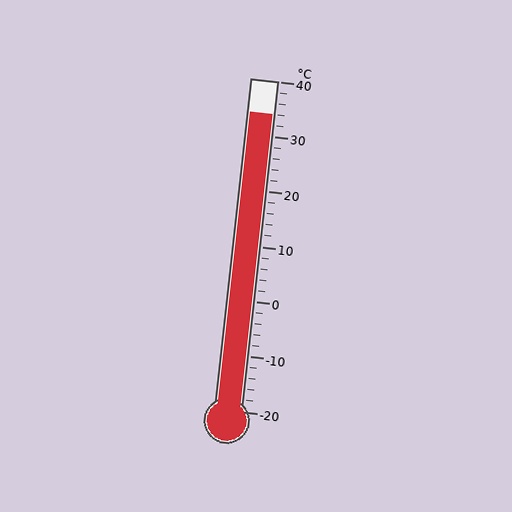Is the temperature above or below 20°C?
The temperature is above 20°C.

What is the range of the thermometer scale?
The thermometer scale ranges from -20°C to 40°C.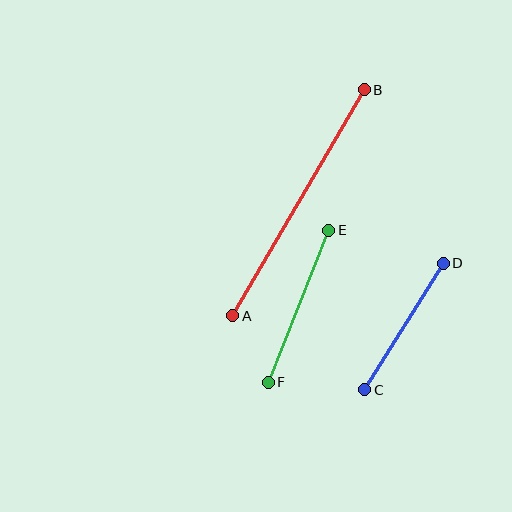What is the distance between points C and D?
The distance is approximately 149 pixels.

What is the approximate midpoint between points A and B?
The midpoint is at approximately (298, 203) pixels.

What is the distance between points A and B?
The distance is approximately 261 pixels.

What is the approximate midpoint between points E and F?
The midpoint is at approximately (299, 306) pixels.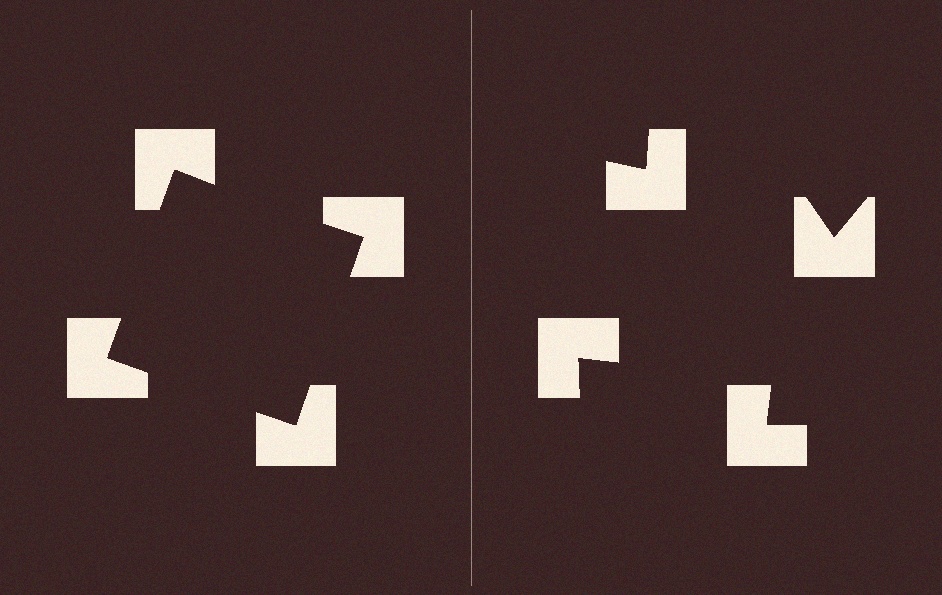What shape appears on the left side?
An illusory square.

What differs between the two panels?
The notched squares are positioned identically on both sides; only the wedge orientations differ. On the left they align to a square; on the right they are misaligned.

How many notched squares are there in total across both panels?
8 — 4 on each side.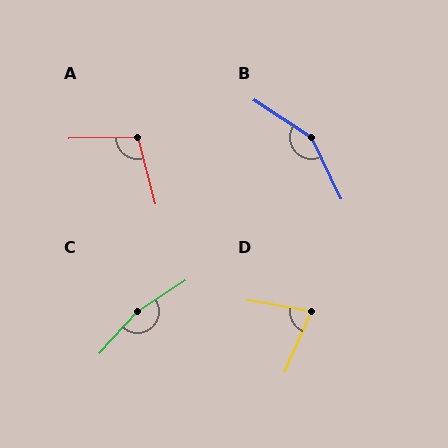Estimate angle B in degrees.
Approximately 149 degrees.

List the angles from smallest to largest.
D (77°), A (103°), B (149°), C (165°).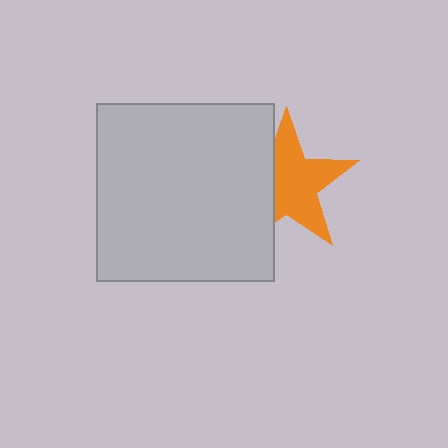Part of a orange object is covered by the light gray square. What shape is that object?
It is a star.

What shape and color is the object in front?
The object in front is a light gray square.